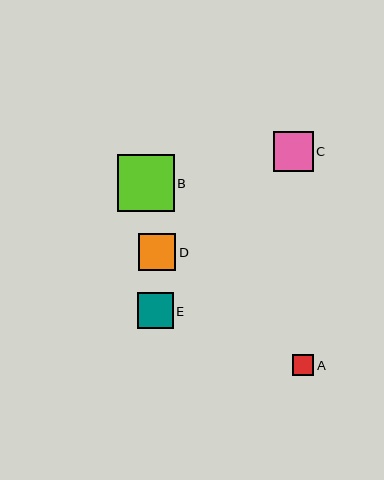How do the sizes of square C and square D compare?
Square C and square D are approximately the same size.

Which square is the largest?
Square B is the largest with a size of approximately 57 pixels.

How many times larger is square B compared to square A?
Square B is approximately 2.6 times the size of square A.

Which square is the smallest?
Square A is the smallest with a size of approximately 22 pixels.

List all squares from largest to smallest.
From largest to smallest: B, C, D, E, A.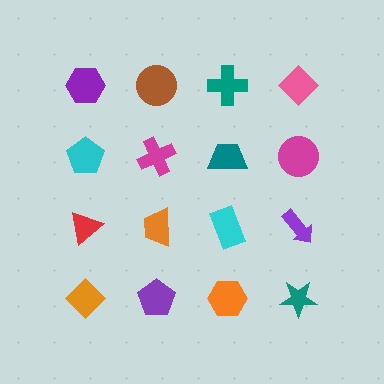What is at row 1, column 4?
A pink diamond.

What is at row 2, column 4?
A magenta circle.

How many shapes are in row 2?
4 shapes.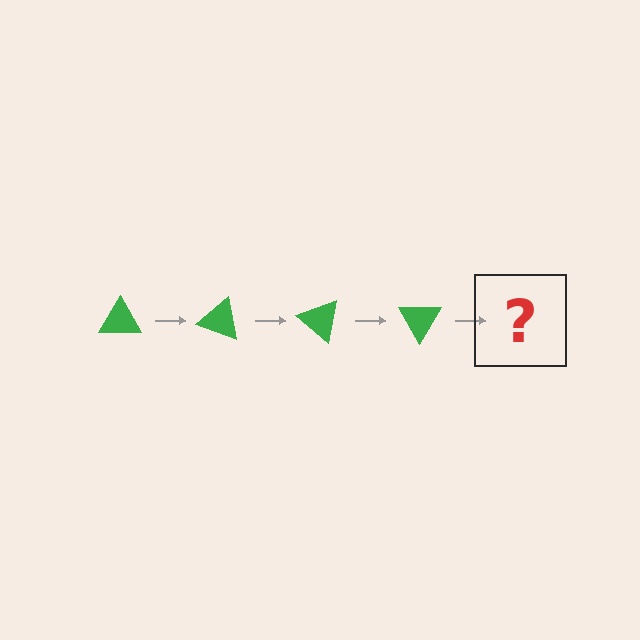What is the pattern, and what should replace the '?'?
The pattern is that the triangle rotates 20 degrees each step. The '?' should be a green triangle rotated 80 degrees.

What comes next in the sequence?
The next element should be a green triangle rotated 80 degrees.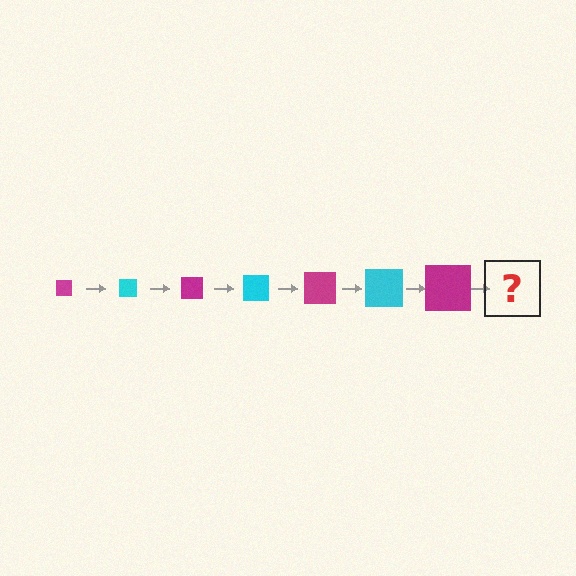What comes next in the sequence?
The next element should be a cyan square, larger than the previous one.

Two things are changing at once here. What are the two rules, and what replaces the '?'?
The two rules are that the square grows larger each step and the color cycles through magenta and cyan. The '?' should be a cyan square, larger than the previous one.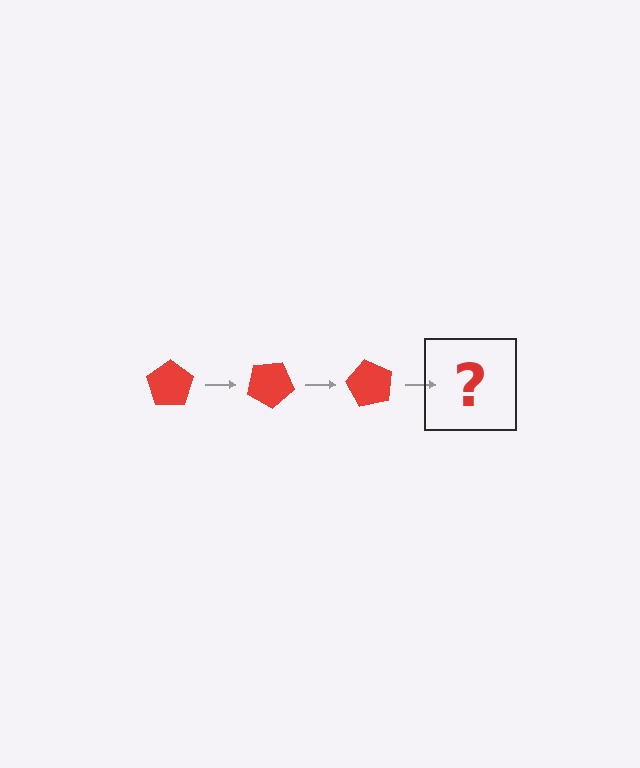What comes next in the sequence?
The next element should be a red pentagon rotated 90 degrees.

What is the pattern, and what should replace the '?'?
The pattern is that the pentagon rotates 30 degrees each step. The '?' should be a red pentagon rotated 90 degrees.